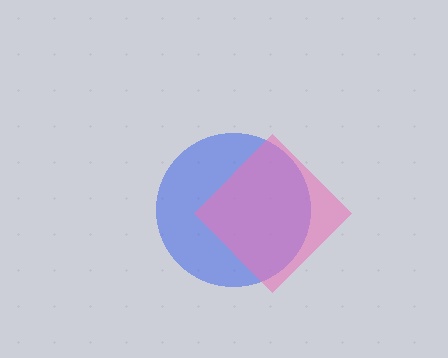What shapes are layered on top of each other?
The layered shapes are: a blue circle, a pink diamond.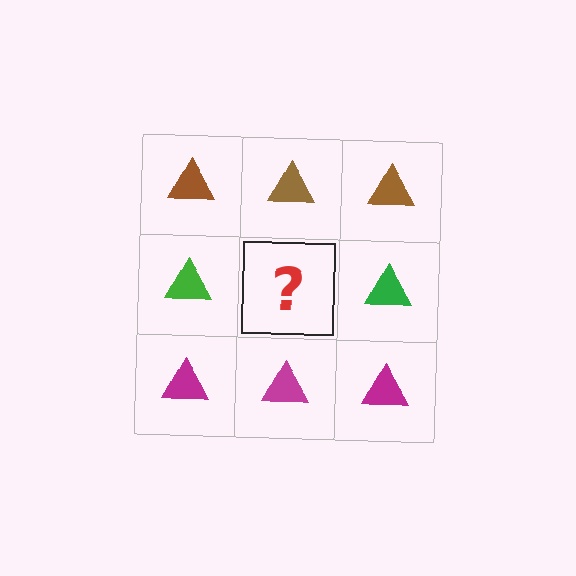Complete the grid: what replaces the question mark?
The question mark should be replaced with a green triangle.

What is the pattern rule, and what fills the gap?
The rule is that each row has a consistent color. The gap should be filled with a green triangle.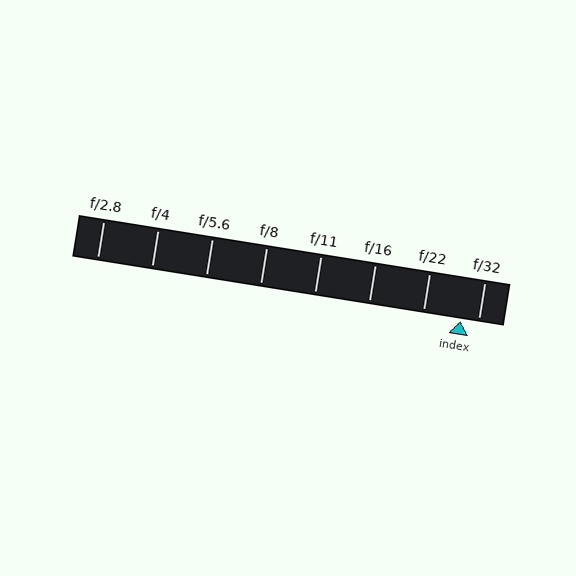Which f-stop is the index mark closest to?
The index mark is closest to f/32.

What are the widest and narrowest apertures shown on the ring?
The widest aperture shown is f/2.8 and the narrowest is f/32.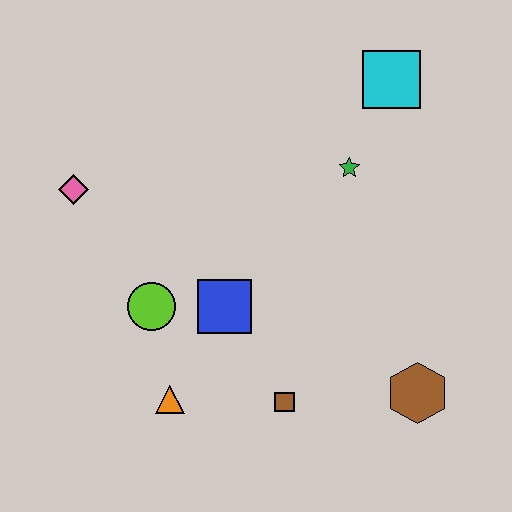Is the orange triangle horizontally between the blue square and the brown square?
No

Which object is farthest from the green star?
The orange triangle is farthest from the green star.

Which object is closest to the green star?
The cyan square is closest to the green star.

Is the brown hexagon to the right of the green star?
Yes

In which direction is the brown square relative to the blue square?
The brown square is below the blue square.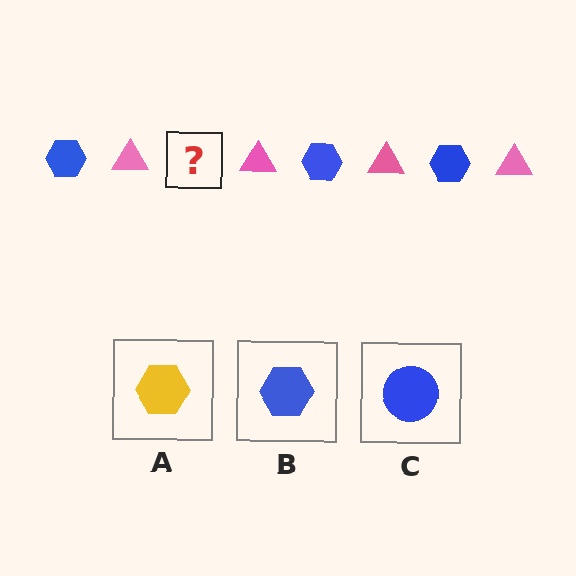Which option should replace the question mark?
Option B.